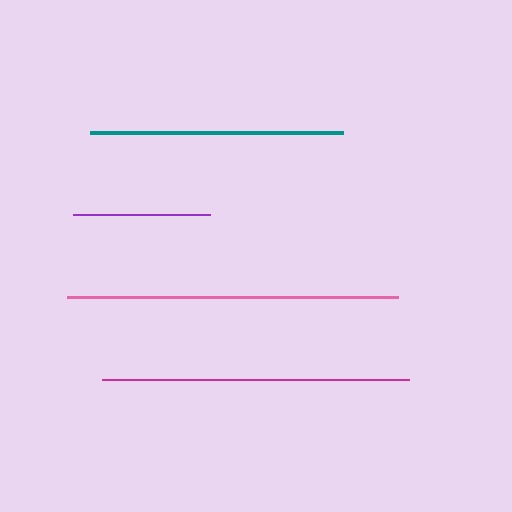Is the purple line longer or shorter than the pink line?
The pink line is longer than the purple line.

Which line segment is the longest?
The pink line is the longest at approximately 331 pixels.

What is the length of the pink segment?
The pink segment is approximately 331 pixels long.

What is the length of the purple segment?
The purple segment is approximately 136 pixels long.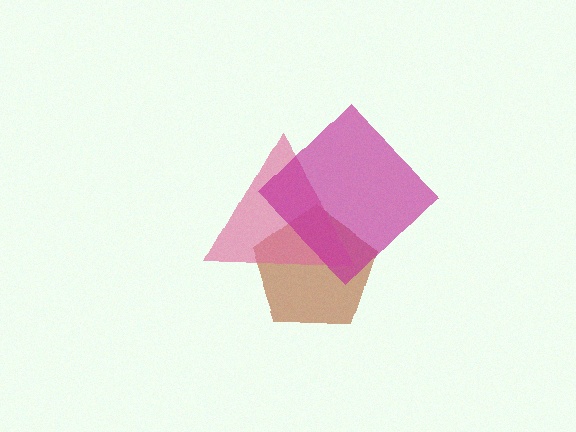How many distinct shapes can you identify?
There are 3 distinct shapes: a brown pentagon, a pink triangle, a magenta diamond.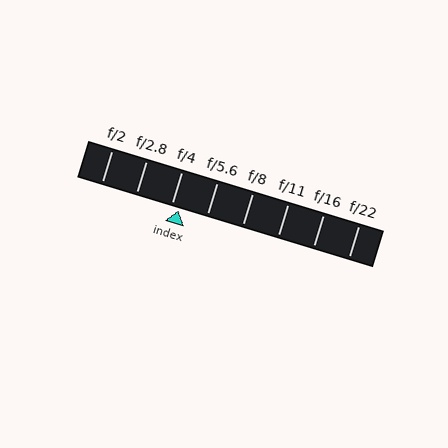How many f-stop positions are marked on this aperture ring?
There are 8 f-stop positions marked.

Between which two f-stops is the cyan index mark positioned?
The index mark is between f/4 and f/5.6.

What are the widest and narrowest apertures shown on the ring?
The widest aperture shown is f/2 and the narrowest is f/22.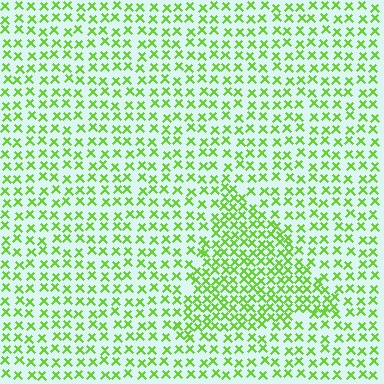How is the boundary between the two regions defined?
The boundary is defined by a change in element density (approximately 1.8x ratio). All elements are the same color, size, and shape.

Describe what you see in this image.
The image contains small lime elements arranged at two different densities. A triangle-shaped region is visible where the elements are more densely packed than the surrounding area.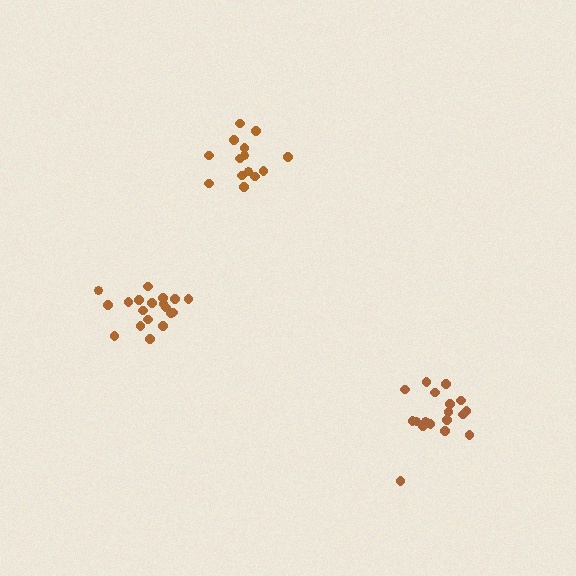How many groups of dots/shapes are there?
There are 3 groups.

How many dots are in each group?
Group 1: 14 dots, Group 2: 19 dots, Group 3: 18 dots (51 total).